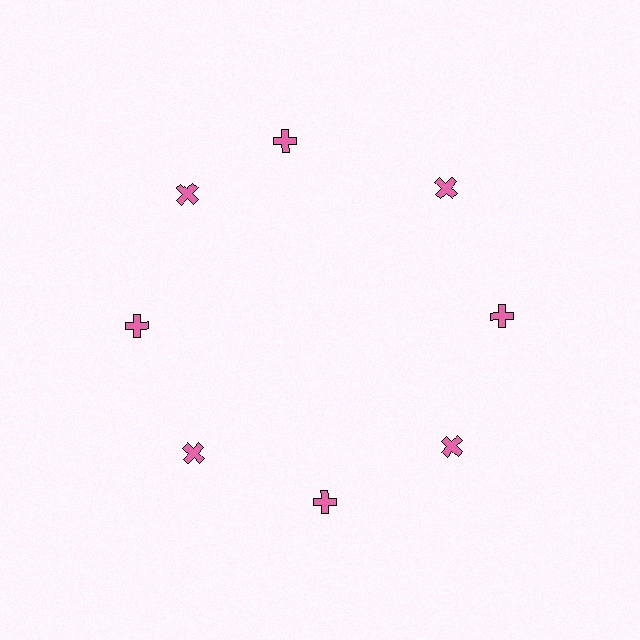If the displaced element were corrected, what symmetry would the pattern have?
It would have 8-fold rotational symmetry — the pattern would map onto itself every 45 degrees.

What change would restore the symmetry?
The symmetry would be restored by rotating it back into even spacing with its neighbors so that all 8 crosses sit at equal angles and equal distance from the center.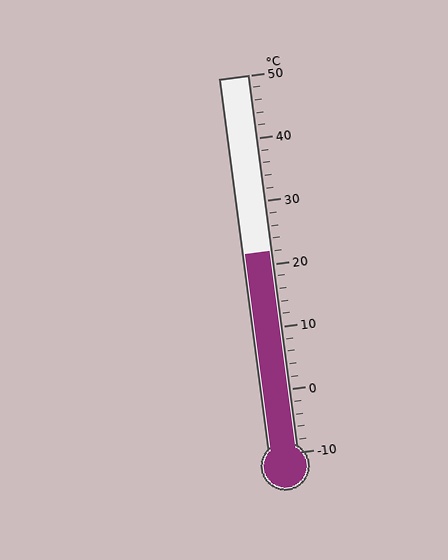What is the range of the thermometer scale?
The thermometer scale ranges from -10°C to 50°C.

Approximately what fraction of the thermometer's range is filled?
The thermometer is filled to approximately 55% of its range.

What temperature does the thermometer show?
The thermometer shows approximately 22°C.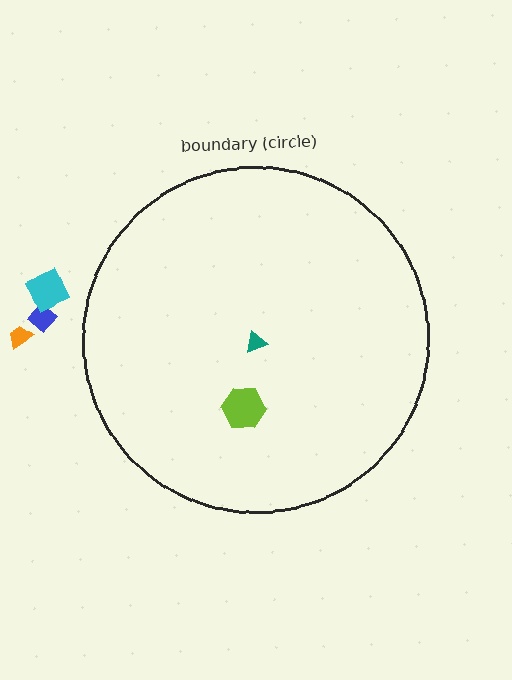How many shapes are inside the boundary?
2 inside, 3 outside.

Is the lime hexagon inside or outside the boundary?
Inside.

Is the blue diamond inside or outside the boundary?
Outside.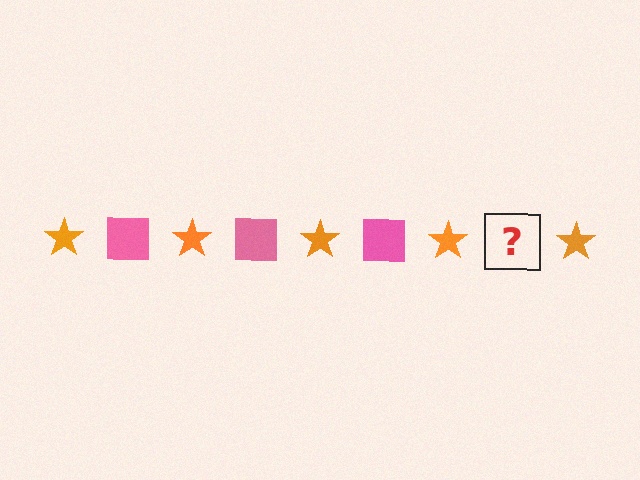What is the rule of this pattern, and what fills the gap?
The rule is that the pattern alternates between orange star and pink square. The gap should be filled with a pink square.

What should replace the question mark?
The question mark should be replaced with a pink square.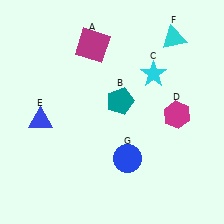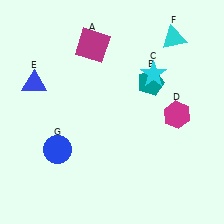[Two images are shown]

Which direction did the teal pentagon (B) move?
The teal pentagon (B) moved right.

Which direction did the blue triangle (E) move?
The blue triangle (E) moved up.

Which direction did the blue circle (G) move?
The blue circle (G) moved left.